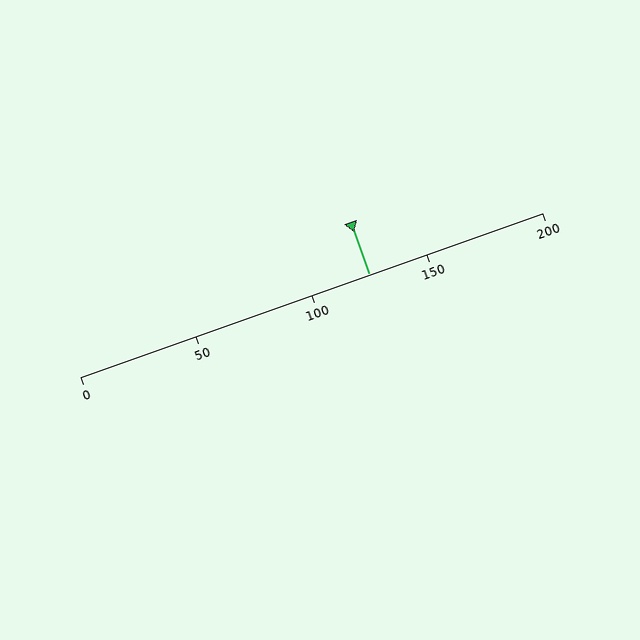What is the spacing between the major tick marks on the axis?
The major ticks are spaced 50 apart.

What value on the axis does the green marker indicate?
The marker indicates approximately 125.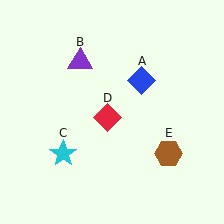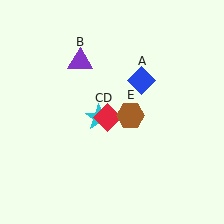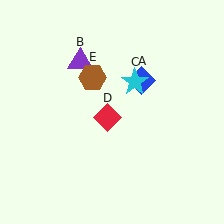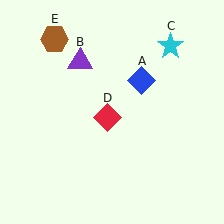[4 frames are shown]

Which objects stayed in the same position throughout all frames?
Blue diamond (object A) and purple triangle (object B) and red diamond (object D) remained stationary.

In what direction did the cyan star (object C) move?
The cyan star (object C) moved up and to the right.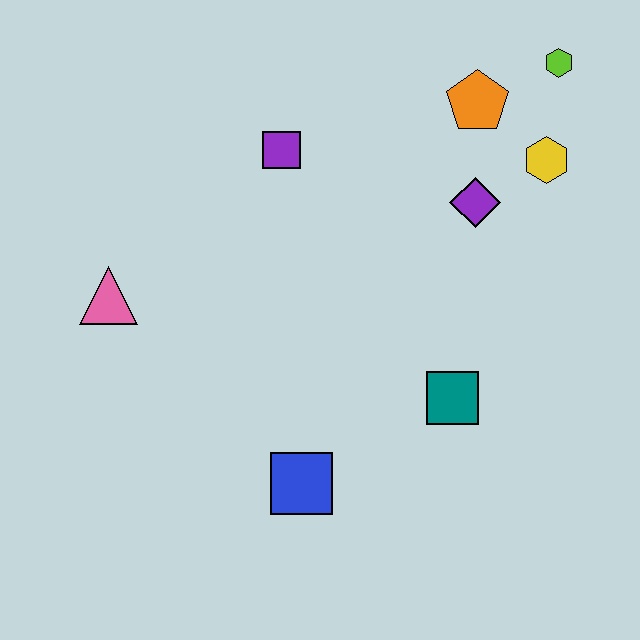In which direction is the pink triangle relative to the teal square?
The pink triangle is to the left of the teal square.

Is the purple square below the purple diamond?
No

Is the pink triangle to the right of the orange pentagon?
No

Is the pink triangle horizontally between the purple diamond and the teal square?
No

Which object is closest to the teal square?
The blue square is closest to the teal square.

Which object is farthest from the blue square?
The lime hexagon is farthest from the blue square.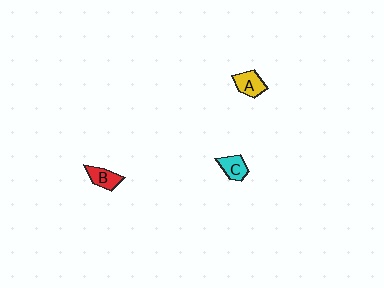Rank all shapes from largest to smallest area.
From largest to smallest: A (yellow), C (cyan), B (red).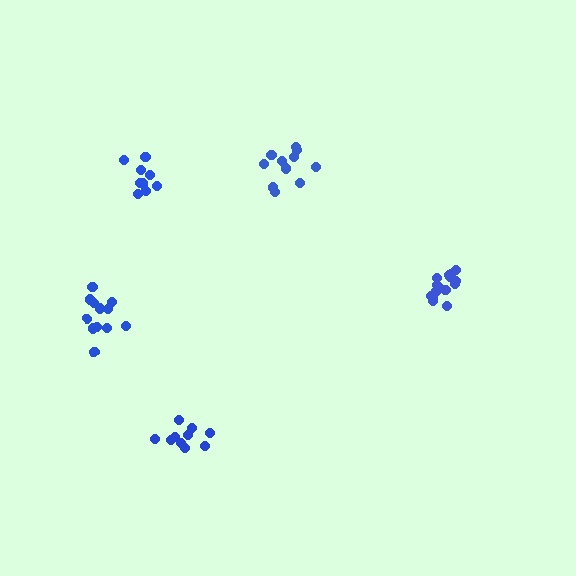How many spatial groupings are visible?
There are 5 spatial groupings.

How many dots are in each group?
Group 1: 11 dots, Group 2: 15 dots, Group 3: 9 dots, Group 4: 10 dots, Group 5: 12 dots (57 total).